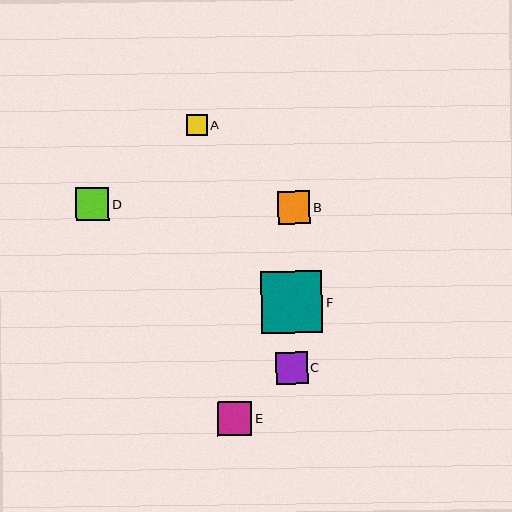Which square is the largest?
Square F is the largest with a size of approximately 61 pixels.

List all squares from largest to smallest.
From largest to smallest: F, E, D, B, C, A.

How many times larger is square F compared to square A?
Square F is approximately 2.9 times the size of square A.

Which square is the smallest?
Square A is the smallest with a size of approximately 21 pixels.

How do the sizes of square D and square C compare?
Square D and square C are approximately the same size.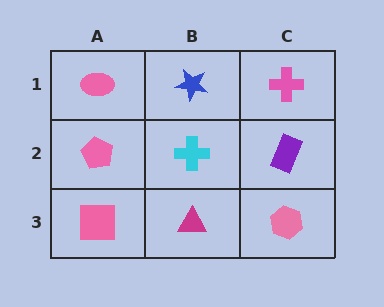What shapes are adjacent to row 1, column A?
A pink pentagon (row 2, column A), a blue star (row 1, column B).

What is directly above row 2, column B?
A blue star.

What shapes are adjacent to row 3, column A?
A pink pentagon (row 2, column A), a magenta triangle (row 3, column B).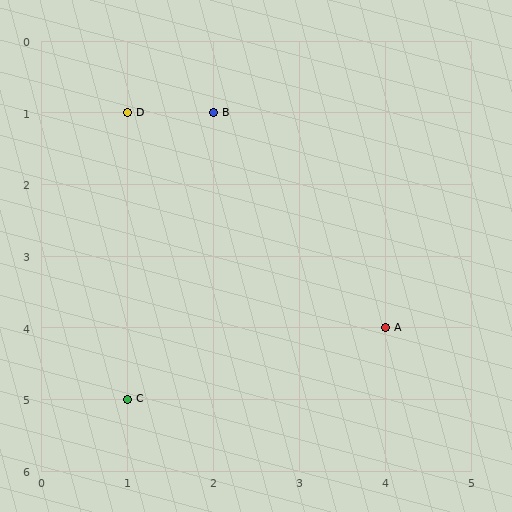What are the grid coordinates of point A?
Point A is at grid coordinates (4, 4).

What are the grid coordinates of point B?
Point B is at grid coordinates (2, 1).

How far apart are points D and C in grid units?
Points D and C are 4 rows apart.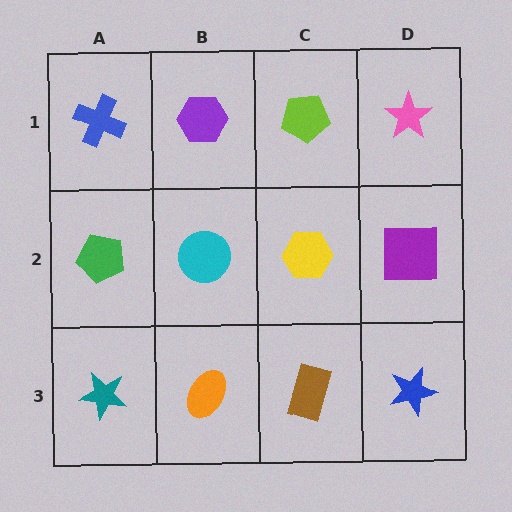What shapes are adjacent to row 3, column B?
A cyan circle (row 2, column B), a teal star (row 3, column A), a brown rectangle (row 3, column C).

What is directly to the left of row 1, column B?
A blue cross.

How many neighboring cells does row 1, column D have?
2.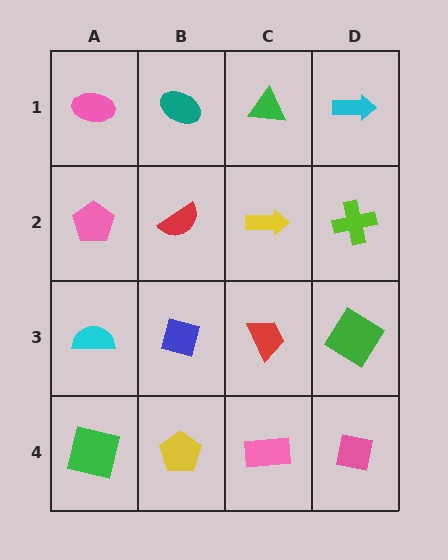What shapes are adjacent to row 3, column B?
A red semicircle (row 2, column B), a yellow pentagon (row 4, column B), a cyan semicircle (row 3, column A), a red trapezoid (row 3, column C).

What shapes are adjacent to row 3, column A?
A pink pentagon (row 2, column A), a green square (row 4, column A), a blue diamond (row 3, column B).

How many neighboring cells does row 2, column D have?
3.